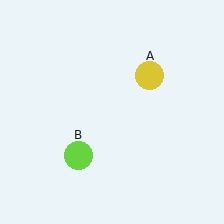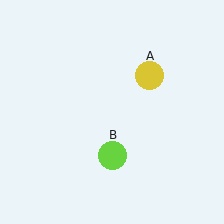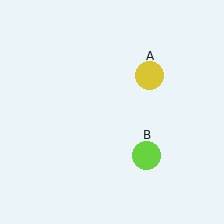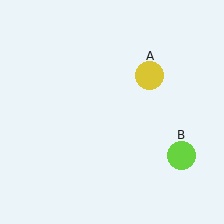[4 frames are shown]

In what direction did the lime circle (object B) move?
The lime circle (object B) moved right.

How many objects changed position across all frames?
1 object changed position: lime circle (object B).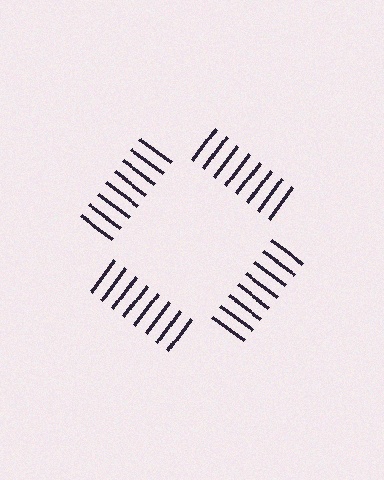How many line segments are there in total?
32 — 8 along each of the 4 edges.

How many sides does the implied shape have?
4 sides — the line-ends trace a square.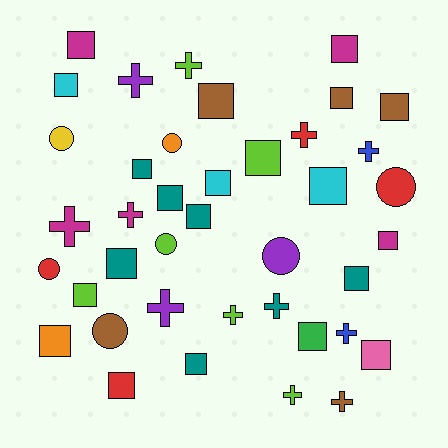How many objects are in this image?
There are 40 objects.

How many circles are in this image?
There are 7 circles.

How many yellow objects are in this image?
There is 1 yellow object.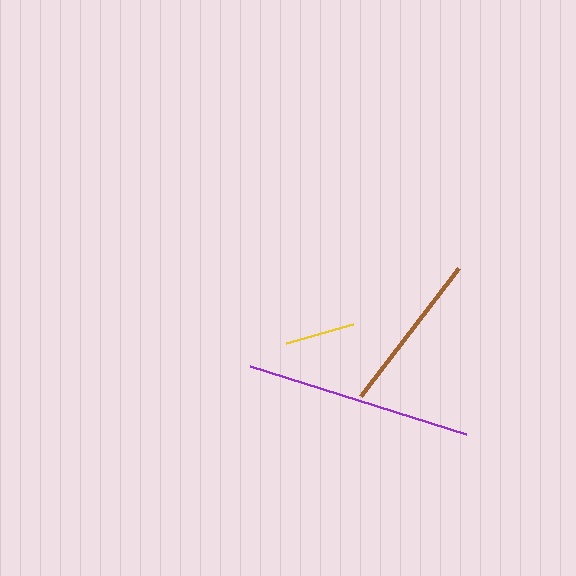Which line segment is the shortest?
The yellow line is the shortest at approximately 70 pixels.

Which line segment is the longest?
The purple line is the longest at approximately 226 pixels.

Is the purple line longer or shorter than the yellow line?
The purple line is longer than the yellow line.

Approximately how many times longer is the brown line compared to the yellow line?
The brown line is approximately 2.3 times the length of the yellow line.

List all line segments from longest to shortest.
From longest to shortest: purple, brown, yellow.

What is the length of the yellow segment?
The yellow segment is approximately 70 pixels long.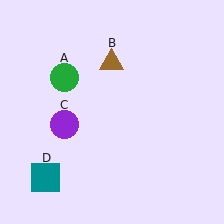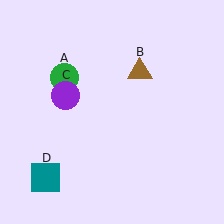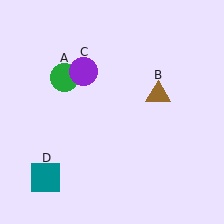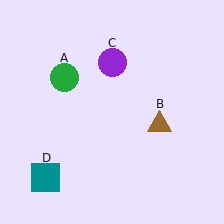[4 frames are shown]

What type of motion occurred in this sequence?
The brown triangle (object B), purple circle (object C) rotated clockwise around the center of the scene.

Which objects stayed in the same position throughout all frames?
Green circle (object A) and teal square (object D) remained stationary.